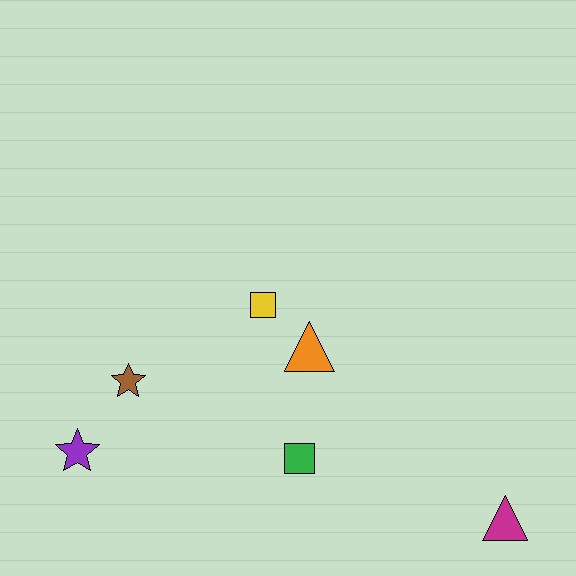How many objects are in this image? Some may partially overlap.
There are 6 objects.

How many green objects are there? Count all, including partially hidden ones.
There is 1 green object.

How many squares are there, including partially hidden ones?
There are 2 squares.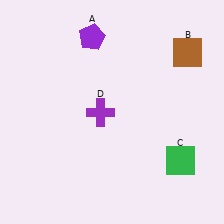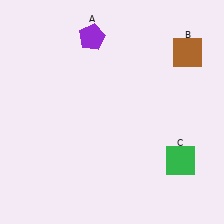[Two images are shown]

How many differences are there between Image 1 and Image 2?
There is 1 difference between the two images.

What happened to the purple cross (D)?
The purple cross (D) was removed in Image 2. It was in the bottom-left area of Image 1.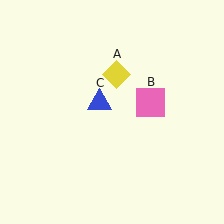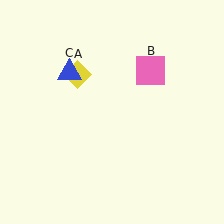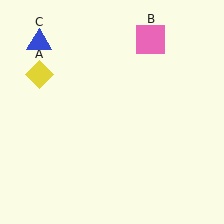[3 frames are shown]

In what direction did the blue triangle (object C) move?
The blue triangle (object C) moved up and to the left.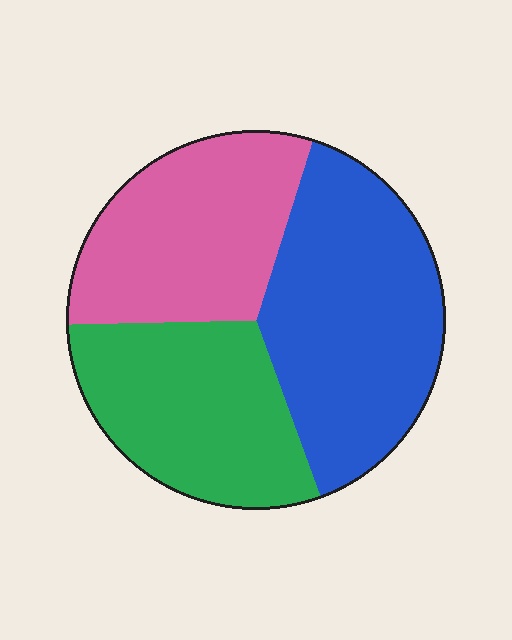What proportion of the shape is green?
Green takes up between a sixth and a third of the shape.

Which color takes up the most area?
Blue, at roughly 40%.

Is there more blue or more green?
Blue.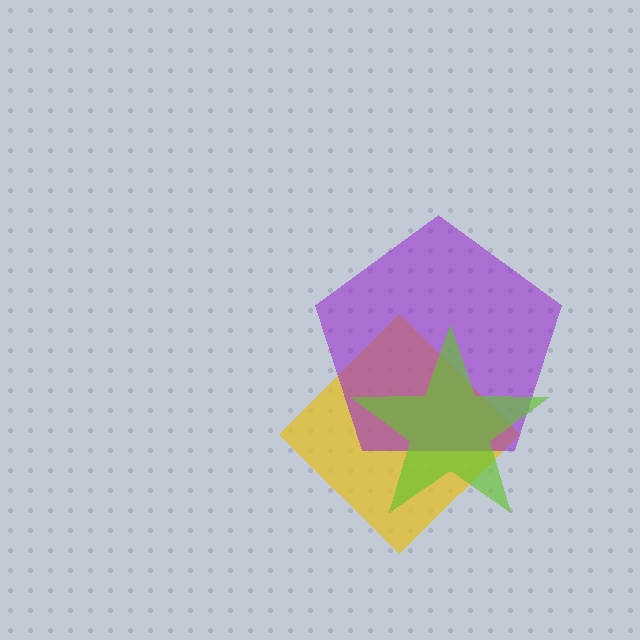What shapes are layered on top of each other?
The layered shapes are: a yellow diamond, a purple pentagon, a lime star.